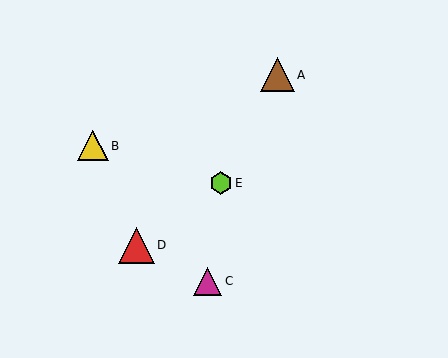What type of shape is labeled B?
Shape B is a yellow triangle.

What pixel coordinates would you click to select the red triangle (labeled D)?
Click at (137, 245) to select the red triangle D.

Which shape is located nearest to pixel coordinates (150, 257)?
The red triangle (labeled D) at (137, 245) is nearest to that location.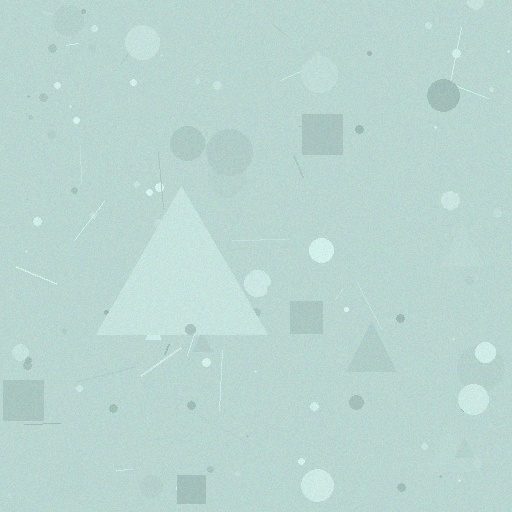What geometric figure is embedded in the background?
A triangle is embedded in the background.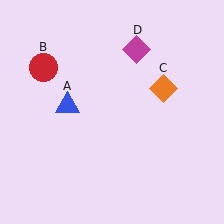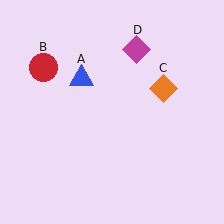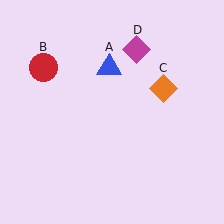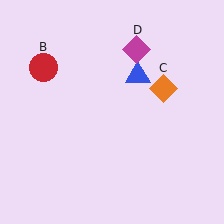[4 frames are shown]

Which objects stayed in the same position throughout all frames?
Red circle (object B) and orange diamond (object C) and magenta diamond (object D) remained stationary.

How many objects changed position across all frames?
1 object changed position: blue triangle (object A).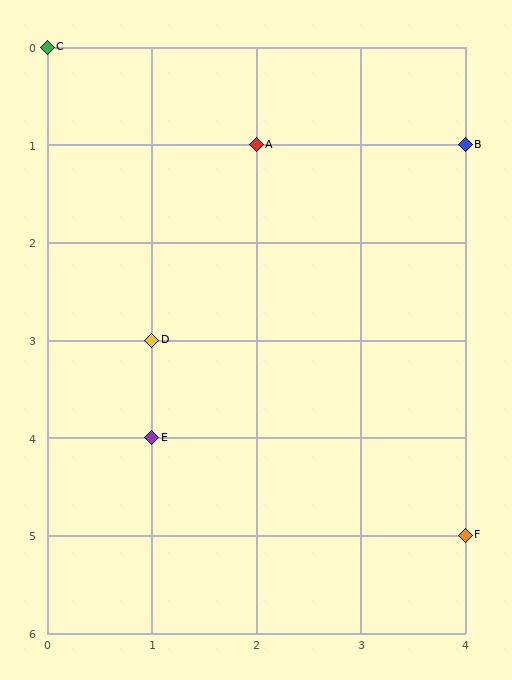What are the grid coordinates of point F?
Point F is at grid coordinates (4, 5).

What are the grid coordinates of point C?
Point C is at grid coordinates (0, 0).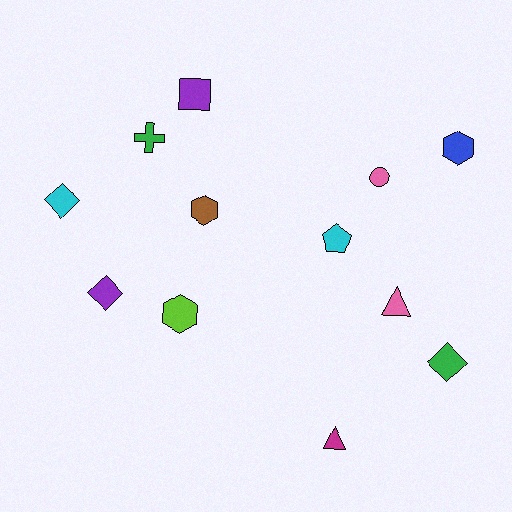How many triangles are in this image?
There are 2 triangles.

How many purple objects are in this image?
There are 2 purple objects.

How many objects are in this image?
There are 12 objects.